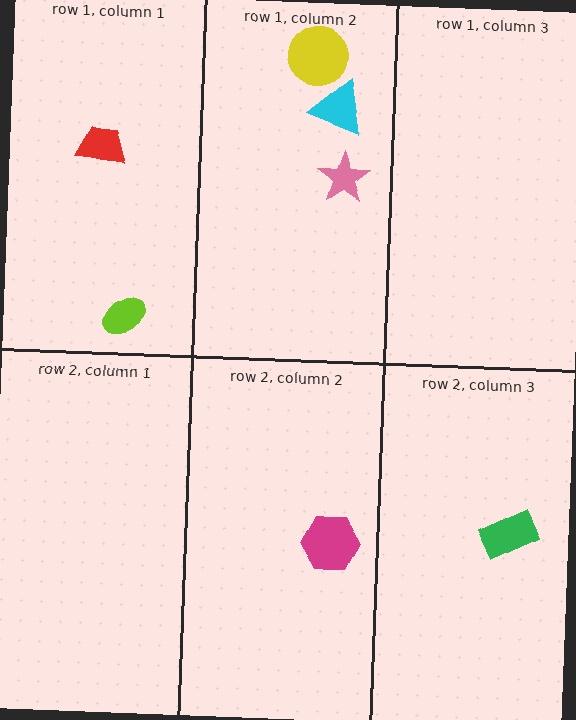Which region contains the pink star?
The row 1, column 2 region.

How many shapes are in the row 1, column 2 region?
3.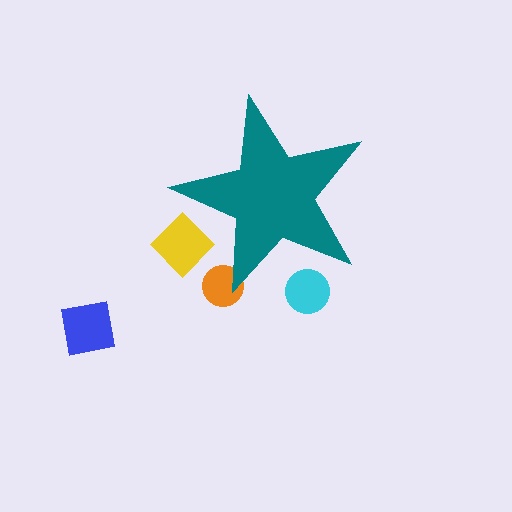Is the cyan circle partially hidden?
Yes, the cyan circle is partially hidden behind the teal star.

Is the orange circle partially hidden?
Yes, the orange circle is partially hidden behind the teal star.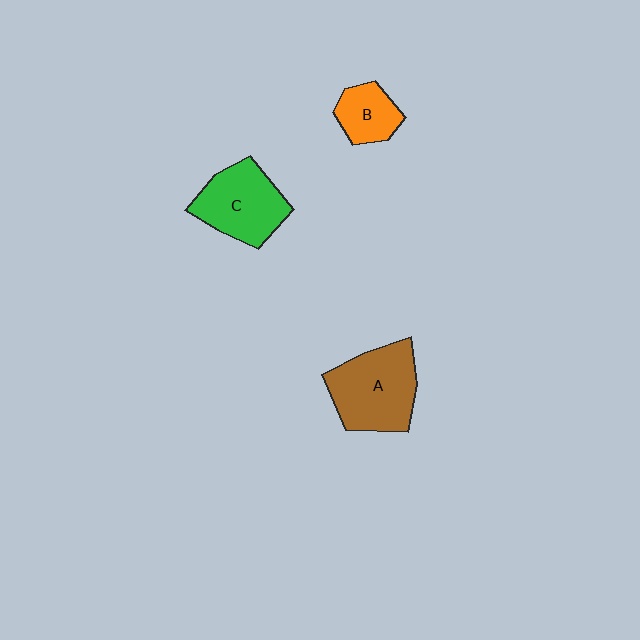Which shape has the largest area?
Shape A (brown).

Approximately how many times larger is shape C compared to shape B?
Approximately 1.8 times.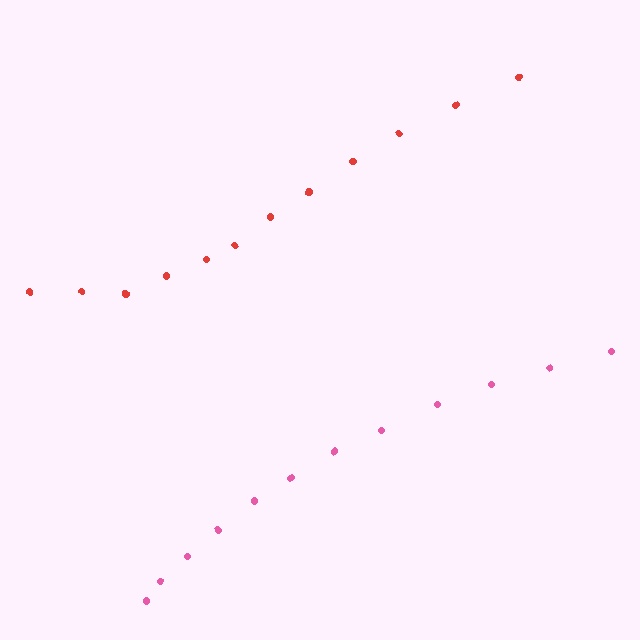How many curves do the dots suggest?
There are 2 distinct paths.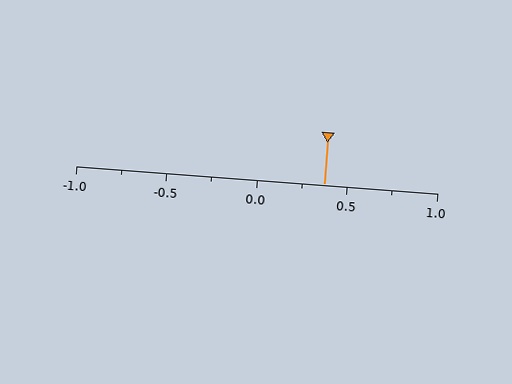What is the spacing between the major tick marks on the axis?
The major ticks are spaced 0.5 apart.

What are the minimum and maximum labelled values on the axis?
The axis runs from -1.0 to 1.0.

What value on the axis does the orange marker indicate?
The marker indicates approximately 0.38.